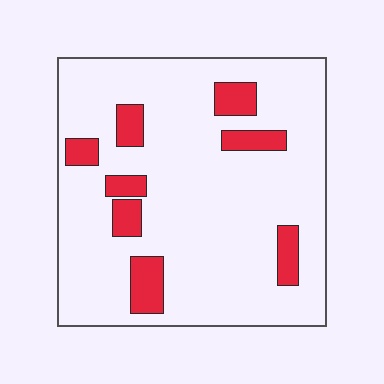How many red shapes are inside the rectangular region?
8.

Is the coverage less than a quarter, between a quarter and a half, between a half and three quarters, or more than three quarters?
Less than a quarter.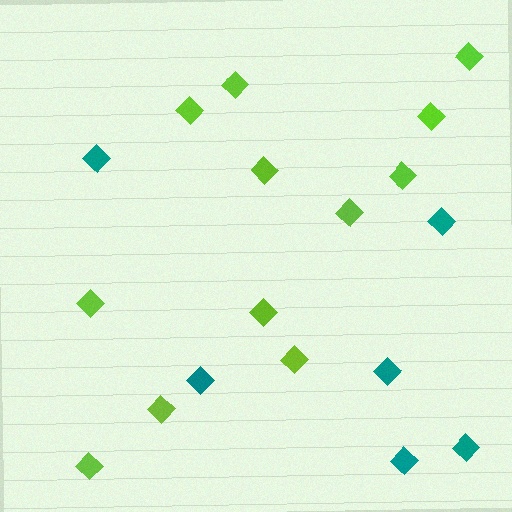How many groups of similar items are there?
There are 2 groups: one group of teal diamonds (6) and one group of lime diamonds (12).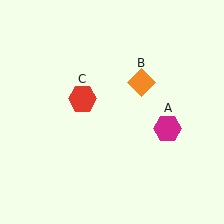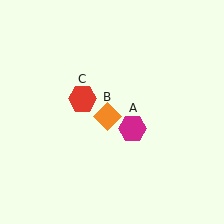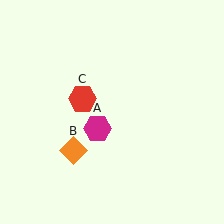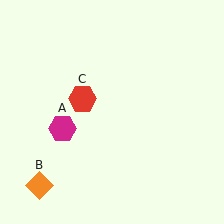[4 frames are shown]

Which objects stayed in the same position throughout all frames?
Red hexagon (object C) remained stationary.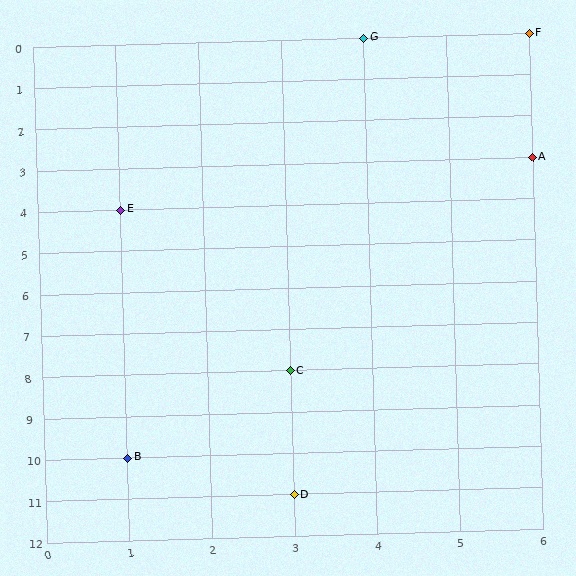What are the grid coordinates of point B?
Point B is at grid coordinates (1, 10).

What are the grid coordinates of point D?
Point D is at grid coordinates (3, 11).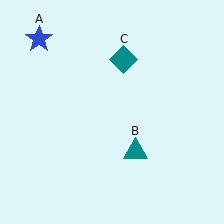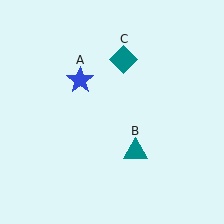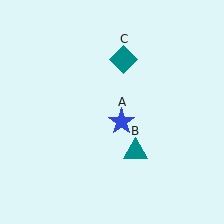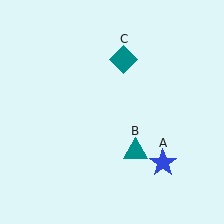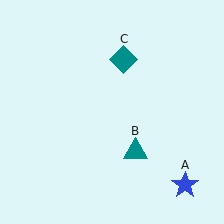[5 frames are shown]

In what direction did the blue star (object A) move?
The blue star (object A) moved down and to the right.